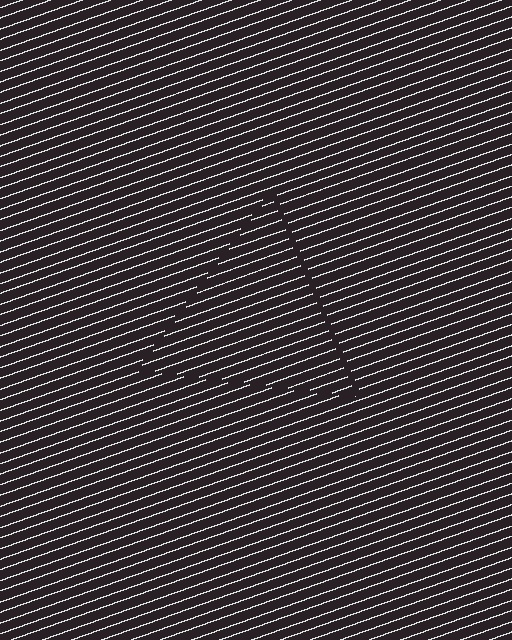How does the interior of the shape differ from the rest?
The interior of the shape contains the same grating, shifted by half a period — the contour is defined by the phase discontinuity where line-ends from the inner and outer gratings abut.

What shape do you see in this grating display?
An illusory triangle. The interior of the shape contains the same grating, shifted by half a period — the contour is defined by the phase discontinuity where line-ends from the inner and outer gratings abut.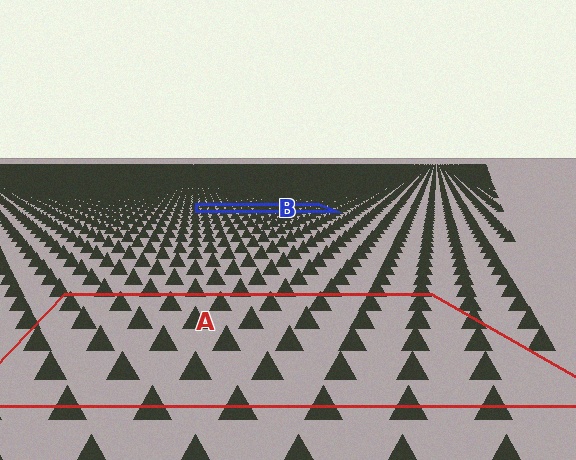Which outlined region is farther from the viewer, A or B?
Region B is farther from the viewer — the texture elements inside it appear smaller and more densely packed.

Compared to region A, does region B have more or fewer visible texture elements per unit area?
Region B has more texture elements per unit area — they are packed more densely because it is farther away.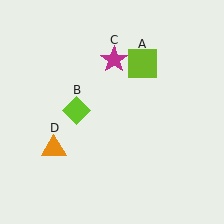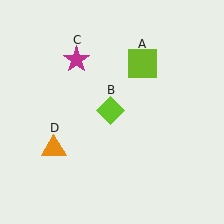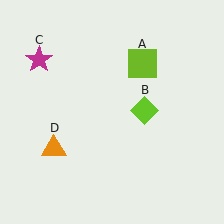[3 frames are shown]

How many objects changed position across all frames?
2 objects changed position: lime diamond (object B), magenta star (object C).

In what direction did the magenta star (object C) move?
The magenta star (object C) moved left.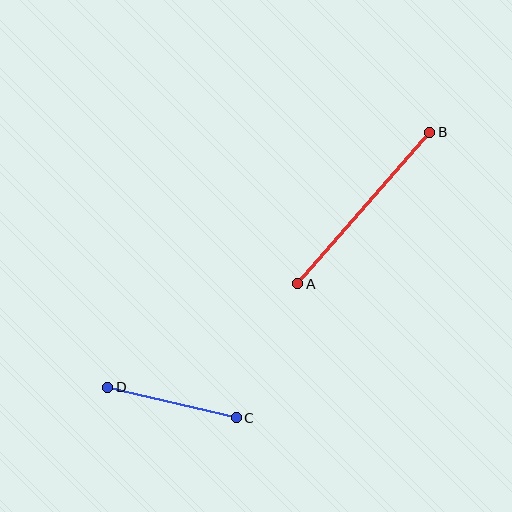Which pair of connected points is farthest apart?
Points A and B are farthest apart.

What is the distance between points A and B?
The distance is approximately 201 pixels.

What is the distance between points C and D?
The distance is approximately 132 pixels.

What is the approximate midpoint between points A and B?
The midpoint is at approximately (364, 208) pixels.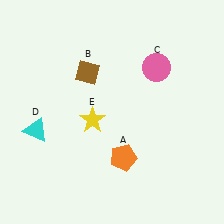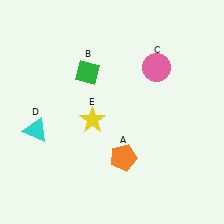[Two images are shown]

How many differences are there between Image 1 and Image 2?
There is 1 difference between the two images.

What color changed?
The diamond (B) changed from brown in Image 1 to green in Image 2.